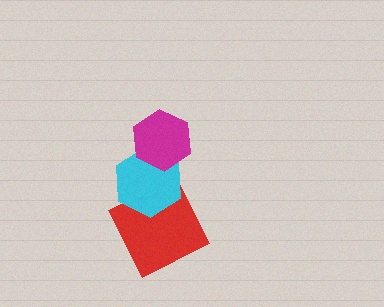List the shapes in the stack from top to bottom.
From top to bottom: the magenta hexagon, the cyan hexagon, the red square.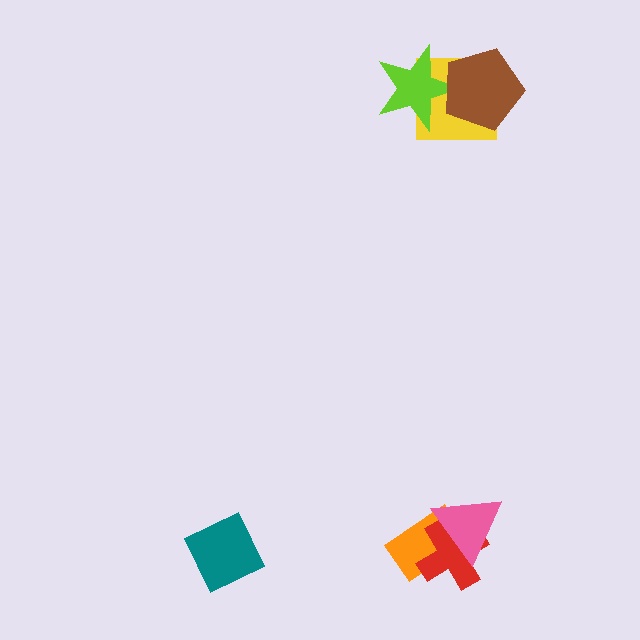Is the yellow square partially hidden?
Yes, it is partially covered by another shape.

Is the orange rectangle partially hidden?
Yes, it is partially covered by another shape.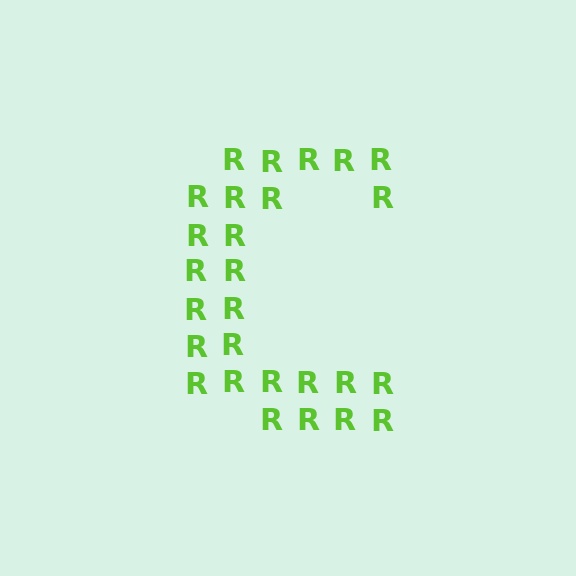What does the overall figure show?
The overall figure shows the letter C.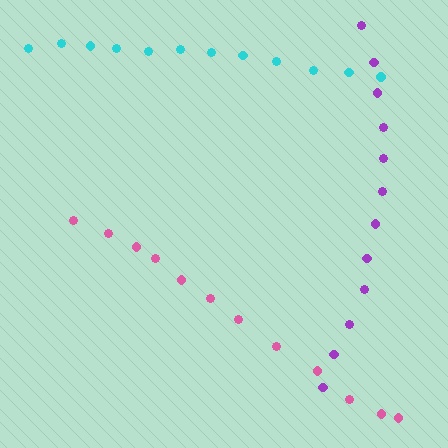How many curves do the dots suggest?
There are 3 distinct paths.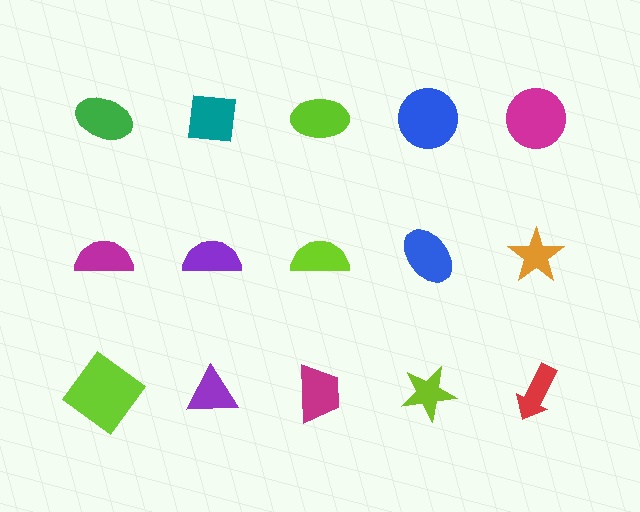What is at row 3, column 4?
A lime star.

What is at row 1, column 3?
A lime ellipse.